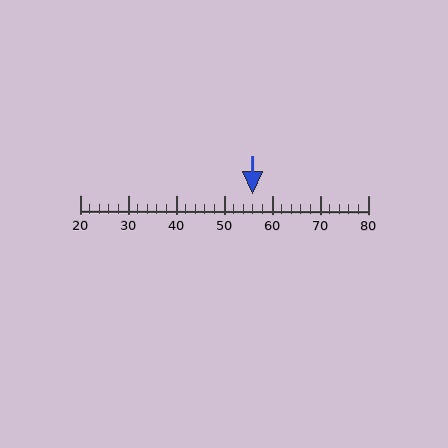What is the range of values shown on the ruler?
The ruler shows values from 20 to 80.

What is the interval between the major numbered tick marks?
The major tick marks are spaced 10 units apart.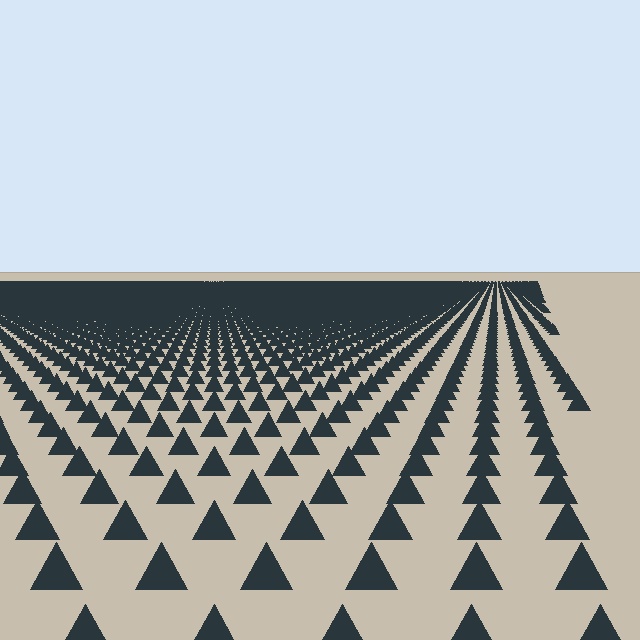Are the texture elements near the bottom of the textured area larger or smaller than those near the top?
Larger. Near the bottom, elements are closer to the viewer and appear at a bigger on-screen size.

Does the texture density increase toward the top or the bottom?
Density increases toward the top.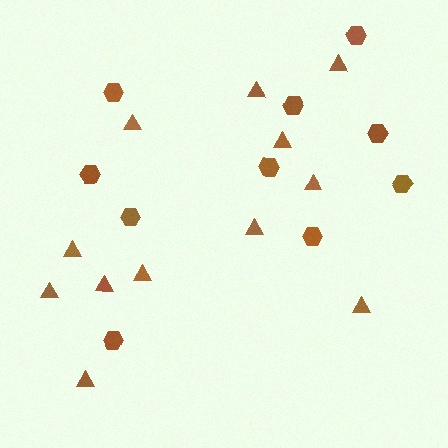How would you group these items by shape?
There are 2 groups: one group of triangles (12) and one group of hexagons (10).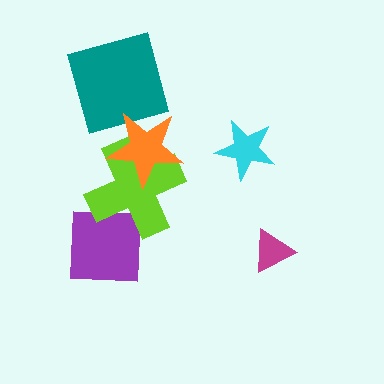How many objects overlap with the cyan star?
0 objects overlap with the cyan star.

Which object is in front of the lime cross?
The orange star is in front of the lime cross.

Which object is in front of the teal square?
The orange star is in front of the teal square.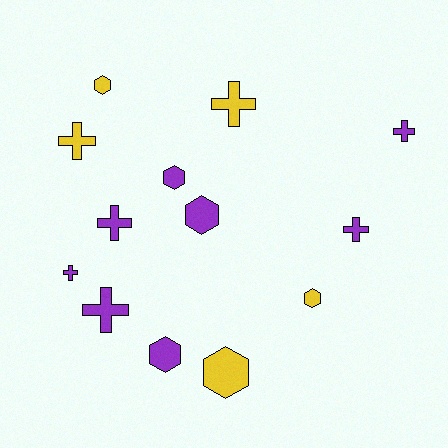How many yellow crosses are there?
There are 2 yellow crosses.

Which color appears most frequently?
Purple, with 8 objects.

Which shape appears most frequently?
Cross, with 7 objects.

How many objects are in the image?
There are 13 objects.